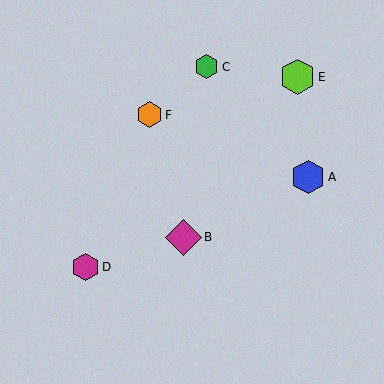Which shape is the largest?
The magenta diamond (labeled B) is the largest.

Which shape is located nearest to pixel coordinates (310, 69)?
The lime hexagon (labeled E) at (298, 77) is nearest to that location.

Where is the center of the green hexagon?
The center of the green hexagon is at (207, 67).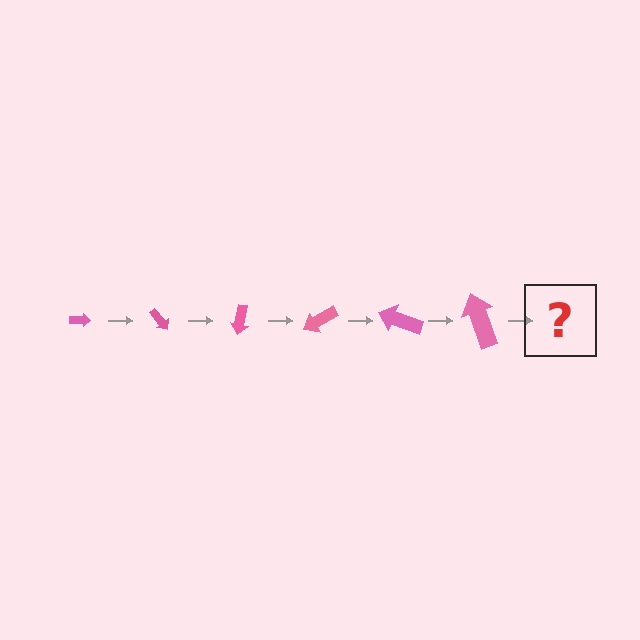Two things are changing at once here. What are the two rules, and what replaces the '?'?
The two rules are that the arrow grows larger each step and it rotates 50 degrees each step. The '?' should be an arrow, larger than the previous one and rotated 300 degrees from the start.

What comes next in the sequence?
The next element should be an arrow, larger than the previous one and rotated 300 degrees from the start.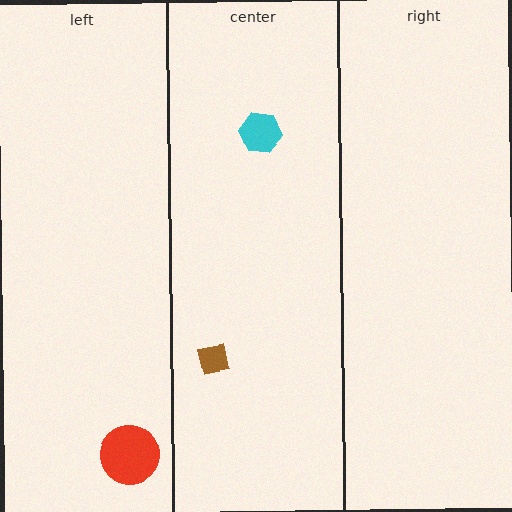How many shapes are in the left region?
1.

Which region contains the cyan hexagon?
The center region.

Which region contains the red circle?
The left region.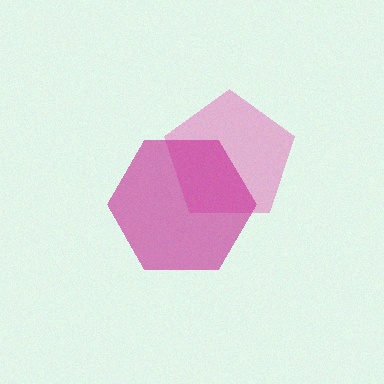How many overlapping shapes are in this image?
There are 2 overlapping shapes in the image.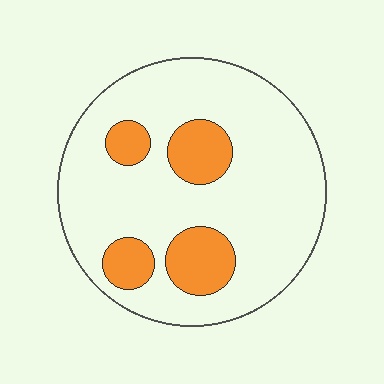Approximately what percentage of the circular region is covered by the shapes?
Approximately 20%.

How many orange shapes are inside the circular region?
4.